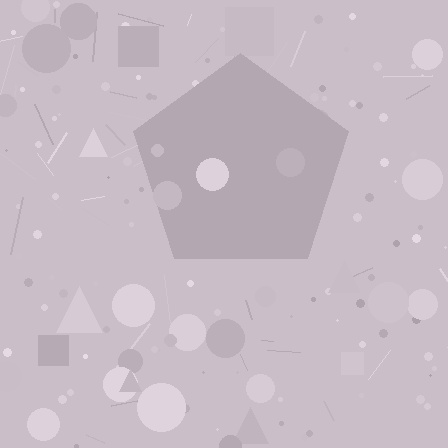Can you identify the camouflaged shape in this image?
The camouflaged shape is a pentagon.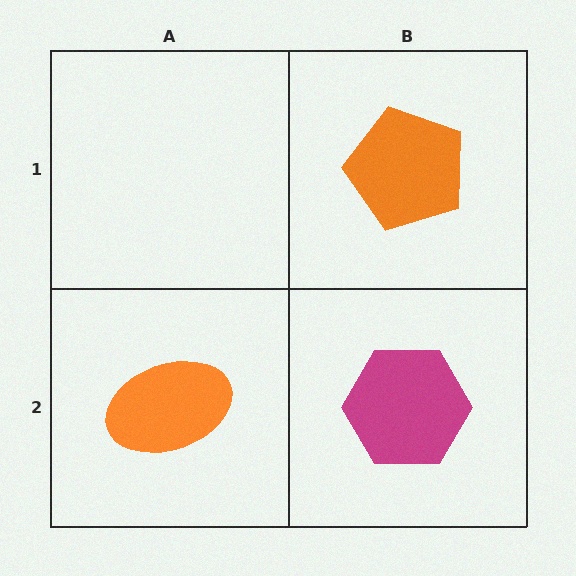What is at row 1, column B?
An orange pentagon.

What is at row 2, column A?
An orange ellipse.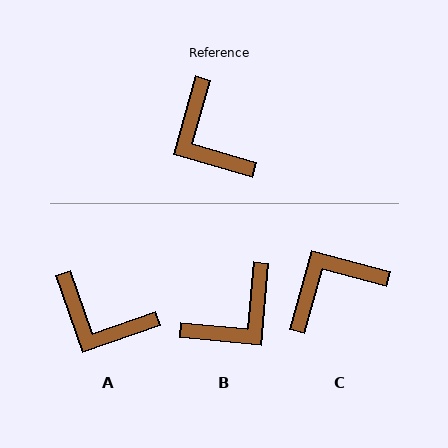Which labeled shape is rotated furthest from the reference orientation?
B, about 101 degrees away.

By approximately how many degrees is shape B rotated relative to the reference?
Approximately 101 degrees counter-clockwise.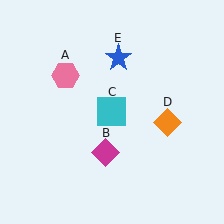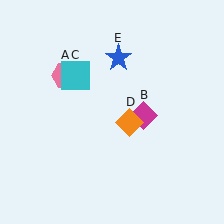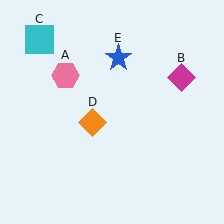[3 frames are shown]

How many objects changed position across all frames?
3 objects changed position: magenta diamond (object B), cyan square (object C), orange diamond (object D).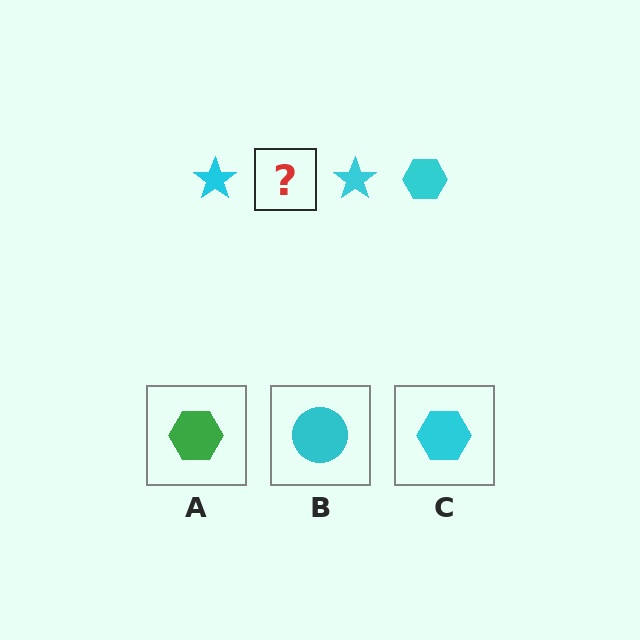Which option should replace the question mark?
Option C.